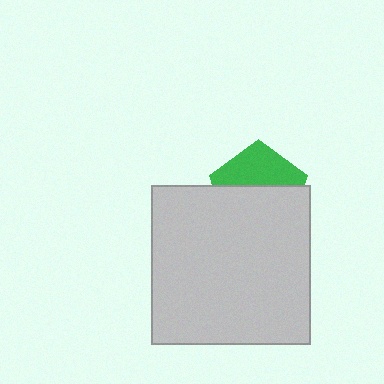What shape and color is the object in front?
The object in front is a light gray square.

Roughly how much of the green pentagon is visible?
A small part of it is visible (roughly 43%).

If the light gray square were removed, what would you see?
You would see the complete green pentagon.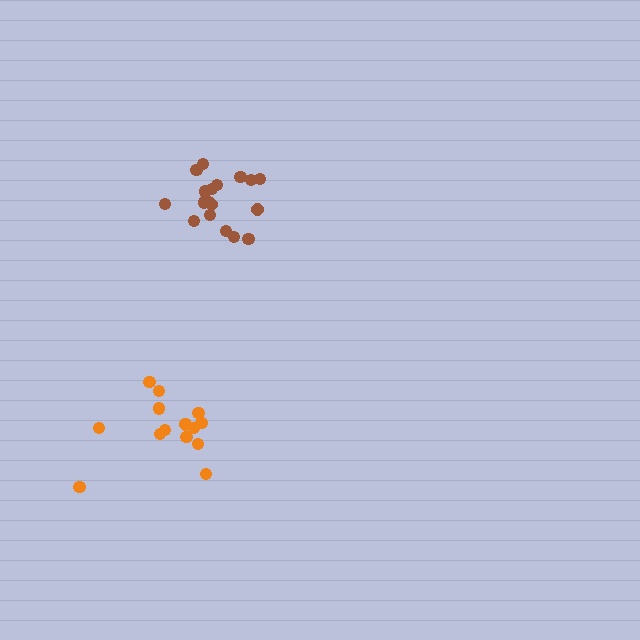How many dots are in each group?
Group 1: 18 dots, Group 2: 15 dots (33 total).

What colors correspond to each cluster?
The clusters are colored: brown, orange.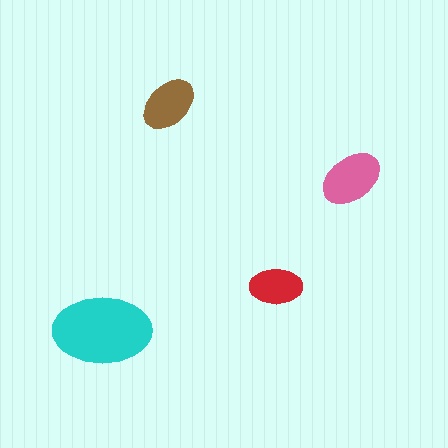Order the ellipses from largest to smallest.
the cyan one, the pink one, the brown one, the red one.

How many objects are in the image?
There are 4 objects in the image.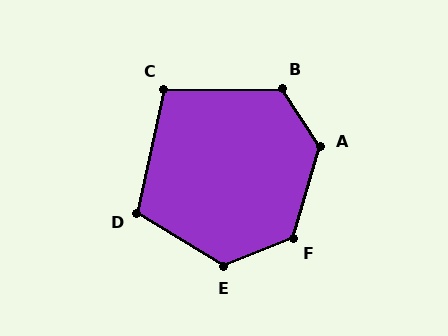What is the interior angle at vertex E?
Approximately 126 degrees (obtuse).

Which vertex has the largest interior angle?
A, at approximately 130 degrees.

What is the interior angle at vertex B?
Approximately 122 degrees (obtuse).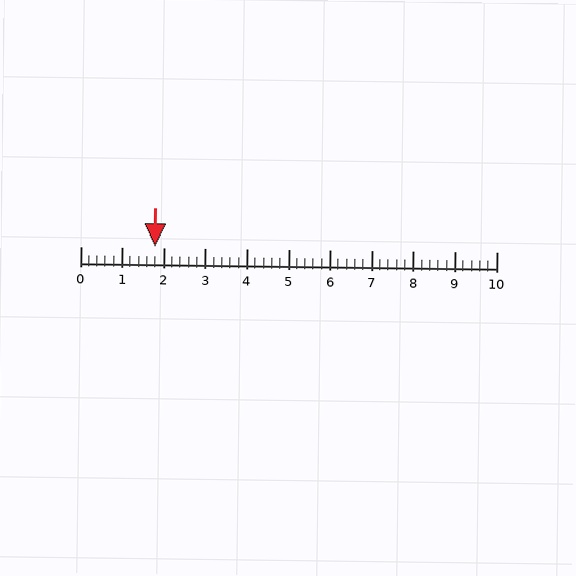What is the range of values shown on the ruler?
The ruler shows values from 0 to 10.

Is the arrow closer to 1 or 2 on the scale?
The arrow is closer to 2.